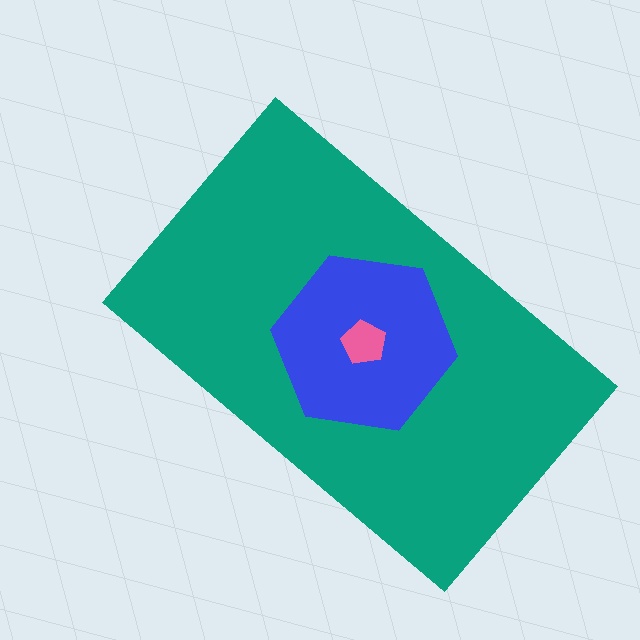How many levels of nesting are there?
3.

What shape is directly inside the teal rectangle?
The blue hexagon.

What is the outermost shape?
The teal rectangle.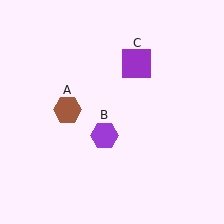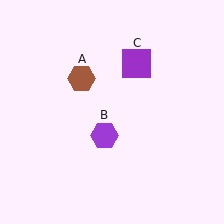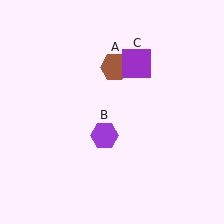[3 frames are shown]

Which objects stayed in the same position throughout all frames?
Purple hexagon (object B) and purple square (object C) remained stationary.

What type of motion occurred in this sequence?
The brown hexagon (object A) rotated clockwise around the center of the scene.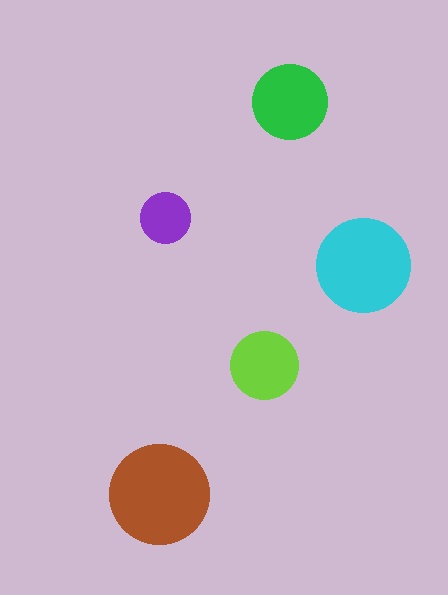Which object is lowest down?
The brown circle is bottommost.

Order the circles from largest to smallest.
the brown one, the cyan one, the green one, the lime one, the purple one.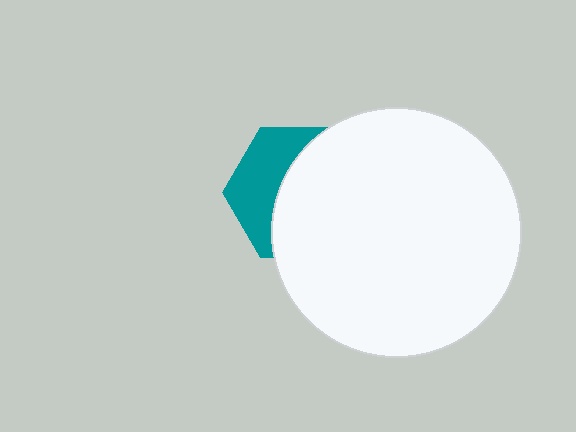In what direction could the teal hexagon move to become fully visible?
The teal hexagon could move left. That would shift it out from behind the white circle entirely.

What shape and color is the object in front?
The object in front is a white circle.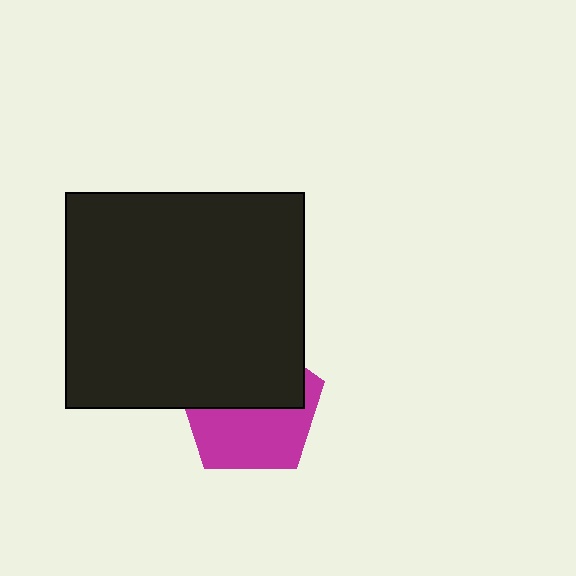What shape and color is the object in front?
The object in front is a black rectangle.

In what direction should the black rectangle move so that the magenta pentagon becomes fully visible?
The black rectangle should move up. That is the shortest direction to clear the overlap and leave the magenta pentagon fully visible.